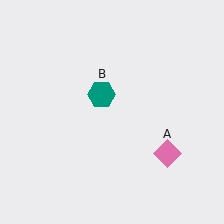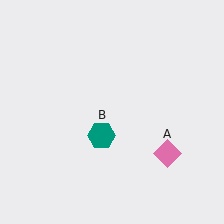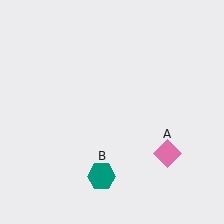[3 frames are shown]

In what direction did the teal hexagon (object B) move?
The teal hexagon (object B) moved down.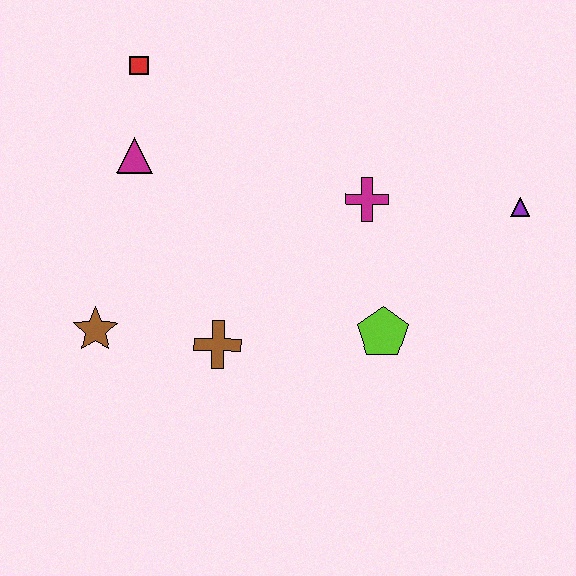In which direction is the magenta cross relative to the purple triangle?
The magenta cross is to the left of the purple triangle.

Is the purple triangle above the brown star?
Yes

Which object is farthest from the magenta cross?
The brown star is farthest from the magenta cross.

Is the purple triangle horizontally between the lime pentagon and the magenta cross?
No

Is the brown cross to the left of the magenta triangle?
No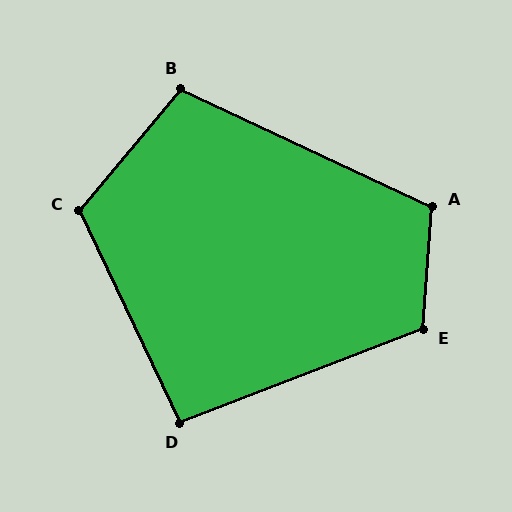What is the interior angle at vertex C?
Approximately 114 degrees (obtuse).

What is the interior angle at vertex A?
Approximately 111 degrees (obtuse).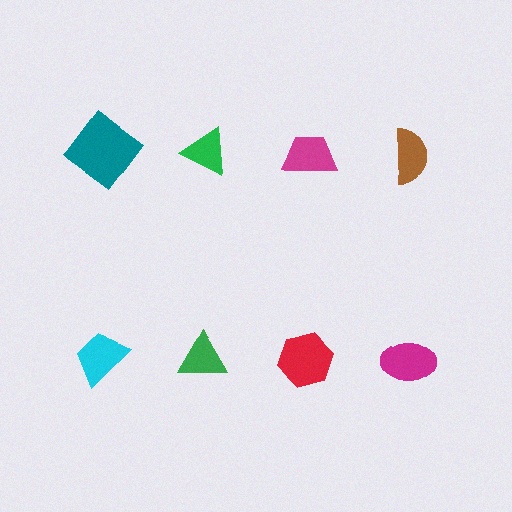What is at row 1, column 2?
A green triangle.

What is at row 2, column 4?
A magenta ellipse.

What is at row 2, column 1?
A cyan trapezoid.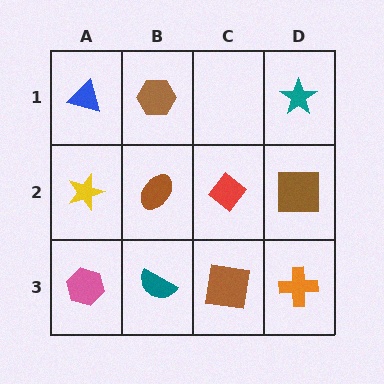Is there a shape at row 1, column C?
No, that cell is empty.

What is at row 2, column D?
A brown square.